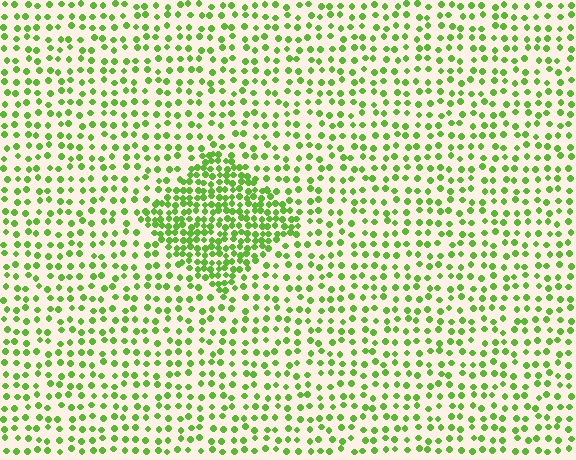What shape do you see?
I see a diamond.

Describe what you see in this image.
The image contains small lime elements arranged at two different densities. A diamond-shaped region is visible where the elements are more densely packed than the surrounding area.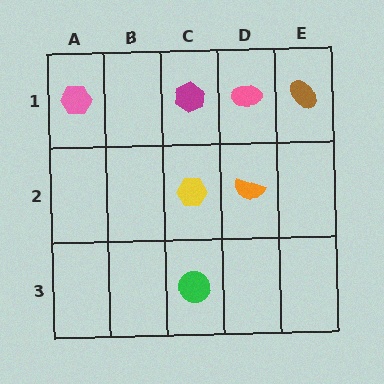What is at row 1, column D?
A pink ellipse.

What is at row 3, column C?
A green circle.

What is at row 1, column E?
A brown ellipse.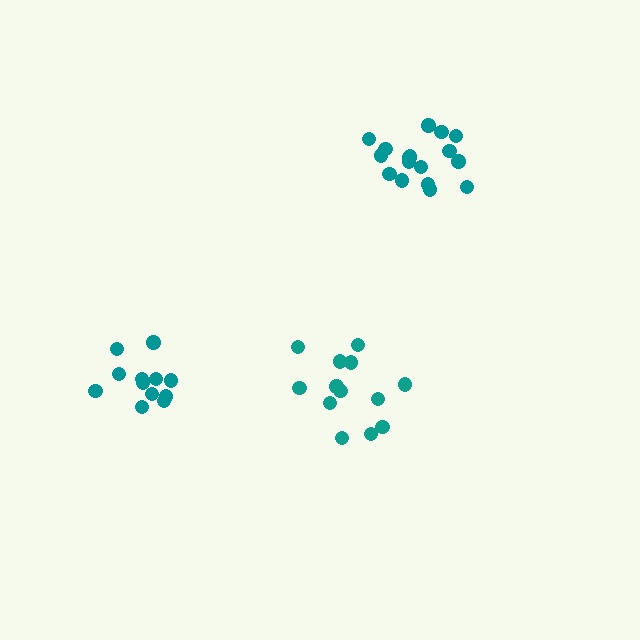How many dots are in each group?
Group 1: 12 dots, Group 2: 13 dots, Group 3: 17 dots (42 total).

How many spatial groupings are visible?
There are 3 spatial groupings.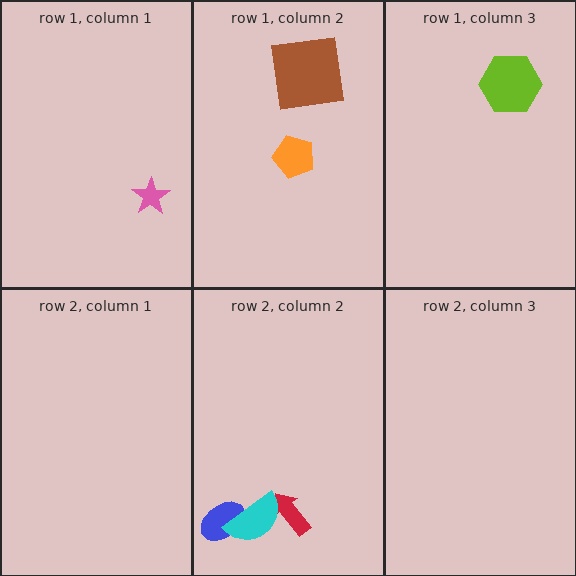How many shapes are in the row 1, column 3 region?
1.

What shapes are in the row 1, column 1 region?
The pink star.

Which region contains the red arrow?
The row 2, column 2 region.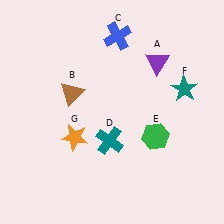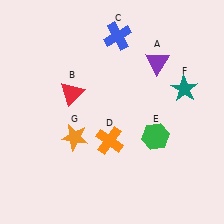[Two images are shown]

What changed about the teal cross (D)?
In Image 1, D is teal. In Image 2, it changed to orange.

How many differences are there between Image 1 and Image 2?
There are 2 differences between the two images.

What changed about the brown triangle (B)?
In Image 1, B is brown. In Image 2, it changed to red.